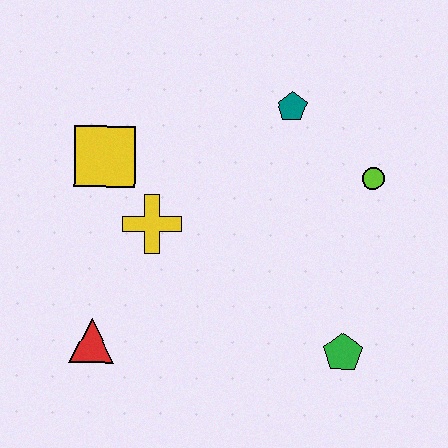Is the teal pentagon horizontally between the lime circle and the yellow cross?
Yes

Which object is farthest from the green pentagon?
The yellow square is farthest from the green pentagon.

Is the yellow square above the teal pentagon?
No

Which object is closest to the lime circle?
The teal pentagon is closest to the lime circle.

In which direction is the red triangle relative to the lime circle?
The red triangle is to the left of the lime circle.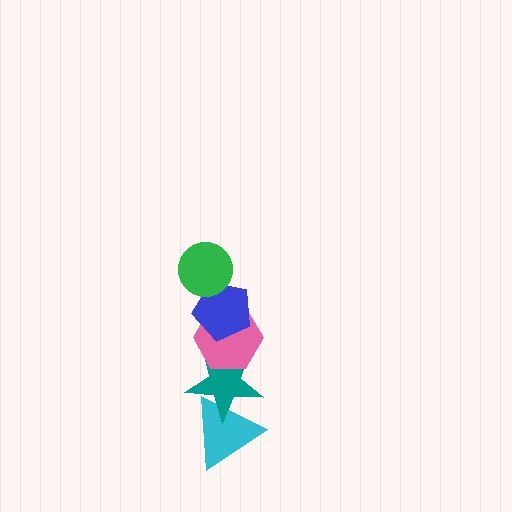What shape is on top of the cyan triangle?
The teal star is on top of the cyan triangle.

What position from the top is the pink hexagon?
The pink hexagon is 3rd from the top.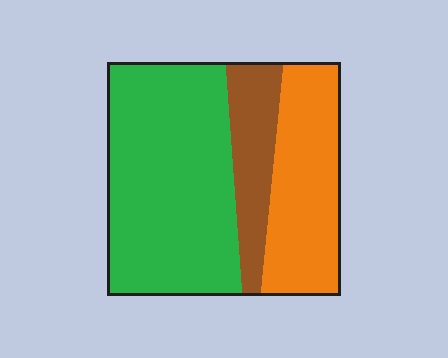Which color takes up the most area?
Green, at roughly 55%.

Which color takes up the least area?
Brown, at roughly 15%.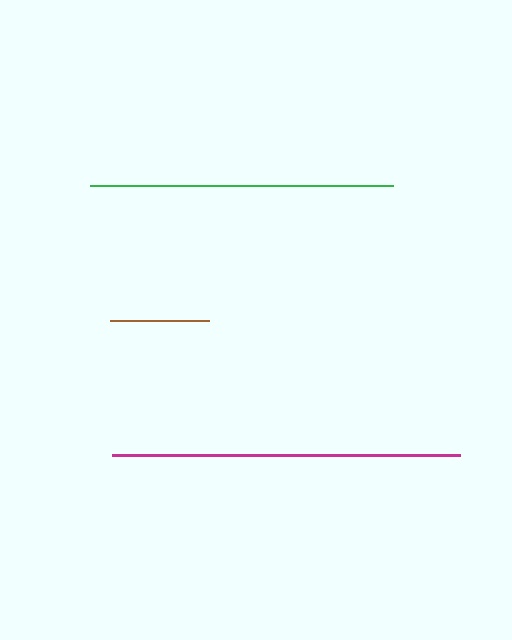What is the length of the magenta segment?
The magenta segment is approximately 348 pixels long.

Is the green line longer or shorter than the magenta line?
The magenta line is longer than the green line.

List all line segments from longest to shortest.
From longest to shortest: magenta, green, brown.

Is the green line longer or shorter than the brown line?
The green line is longer than the brown line.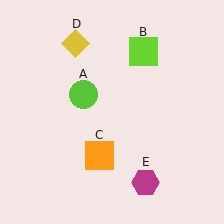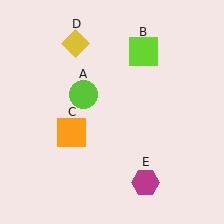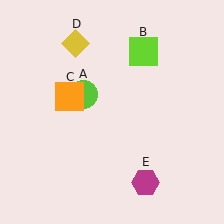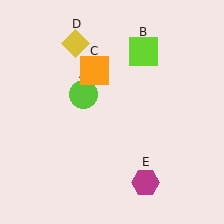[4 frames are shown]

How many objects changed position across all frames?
1 object changed position: orange square (object C).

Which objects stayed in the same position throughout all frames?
Lime circle (object A) and lime square (object B) and yellow diamond (object D) and magenta hexagon (object E) remained stationary.